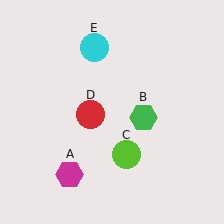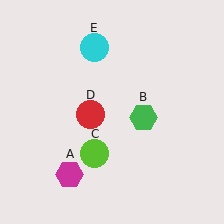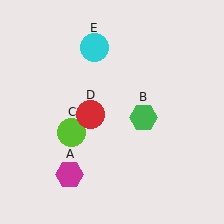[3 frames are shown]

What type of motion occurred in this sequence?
The lime circle (object C) rotated clockwise around the center of the scene.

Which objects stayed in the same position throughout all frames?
Magenta hexagon (object A) and green hexagon (object B) and red circle (object D) and cyan circle (object E) remained stationary.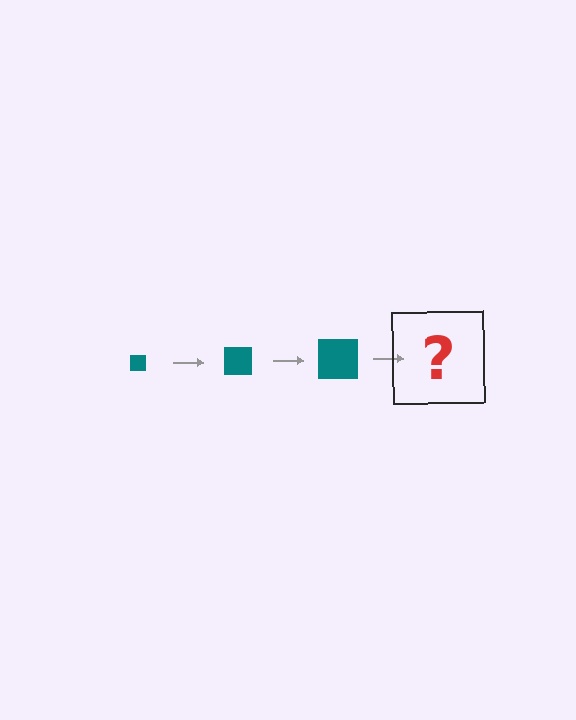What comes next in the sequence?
The next element should be a teal square, larger than the previous one.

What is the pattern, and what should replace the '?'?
The pattern is that the square gets progressively larger each step. The '?' should be a teal square, larger than the previous one.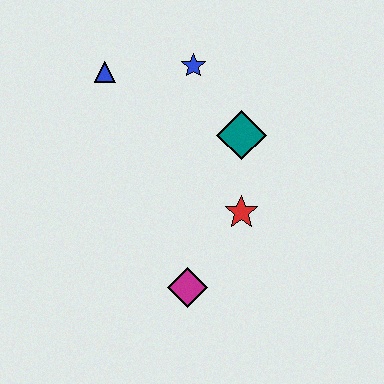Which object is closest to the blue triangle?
The blue star is closest to the blue triangle.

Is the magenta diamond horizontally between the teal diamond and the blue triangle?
Yes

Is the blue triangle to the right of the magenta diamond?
No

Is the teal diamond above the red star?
Yes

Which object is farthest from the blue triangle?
The magenta diamond is farthest from the blue triangle.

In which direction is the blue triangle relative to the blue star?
The blue triangle is to the left of the blue star.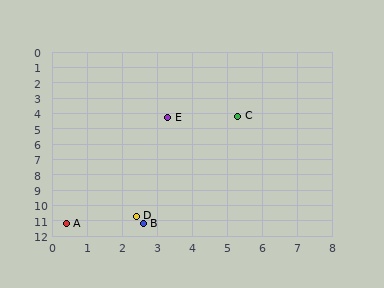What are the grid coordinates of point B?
Point B is at approximately (2.6, 11.2).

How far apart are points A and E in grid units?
Points A and E are about 7.5 grid units apart.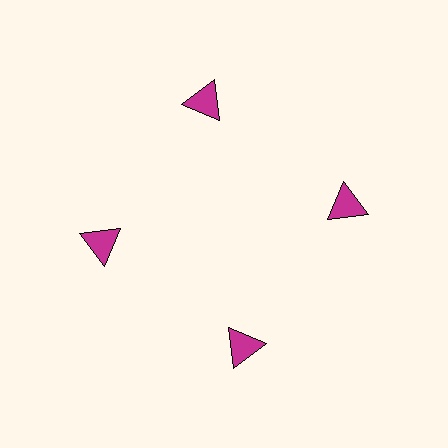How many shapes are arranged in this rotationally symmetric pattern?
There are 4 shapes, arranged in 4 groups of 1.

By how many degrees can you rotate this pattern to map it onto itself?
The pattern maps onto itself every 90 degrees of rotation.